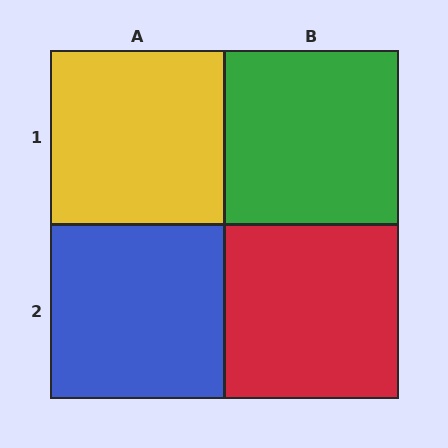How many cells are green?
1 cell is green.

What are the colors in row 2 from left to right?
Blue, red.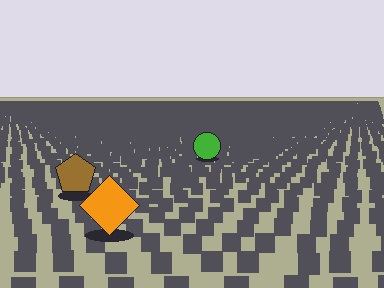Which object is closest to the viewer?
The orange diamond is closest. The texture marks near it are larger and more spread out.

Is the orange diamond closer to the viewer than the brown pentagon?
Yes. The orange diamond is closer — you can tell from the texture gradient: the ground texture is coarser near it.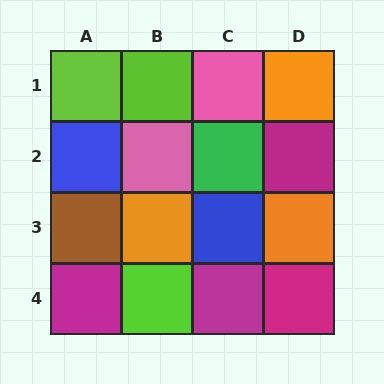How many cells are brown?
1 cell is brown.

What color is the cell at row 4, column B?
Lime.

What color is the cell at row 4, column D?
Magenta.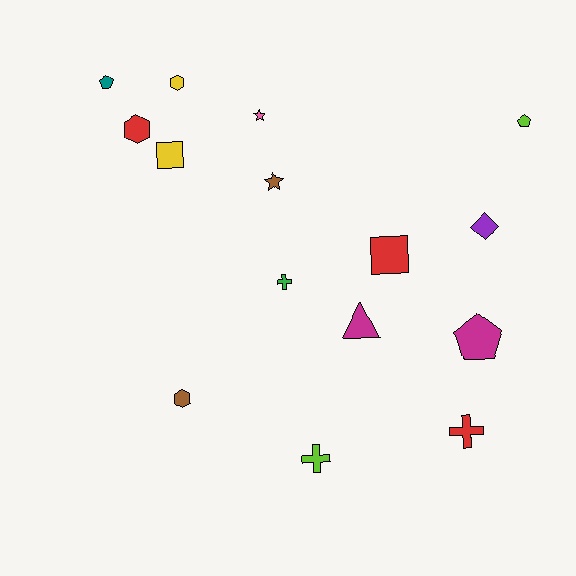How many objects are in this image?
There are 15 objects.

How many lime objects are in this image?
There are 2 lime objects.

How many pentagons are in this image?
There are 3 pentagons.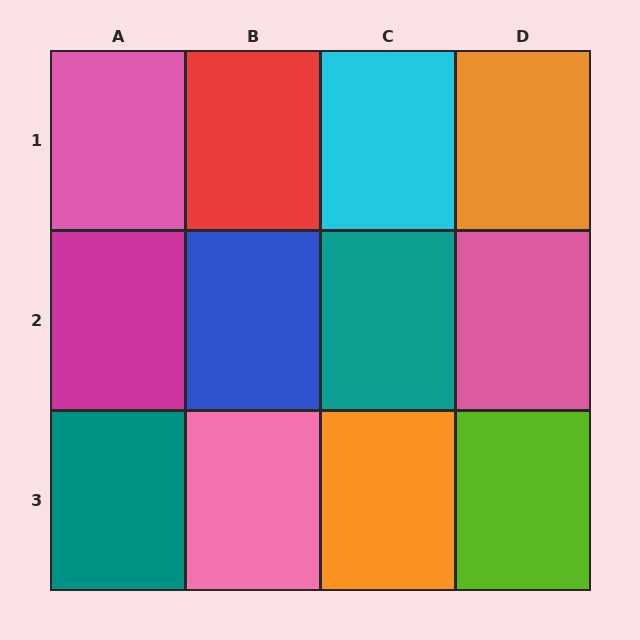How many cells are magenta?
1 cell is magenta.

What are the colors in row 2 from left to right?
Magenta, blue, teal, pink.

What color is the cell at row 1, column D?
Orange.